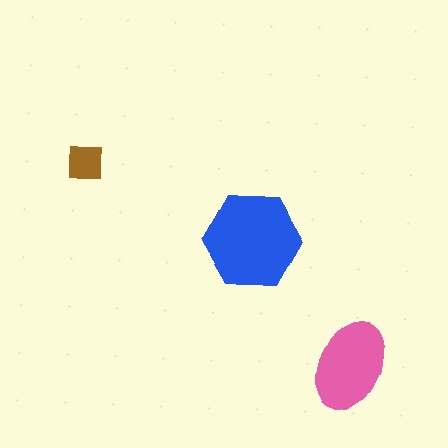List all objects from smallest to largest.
The brown square, the pink ellipse, the blue hexagon.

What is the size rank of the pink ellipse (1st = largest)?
2nd.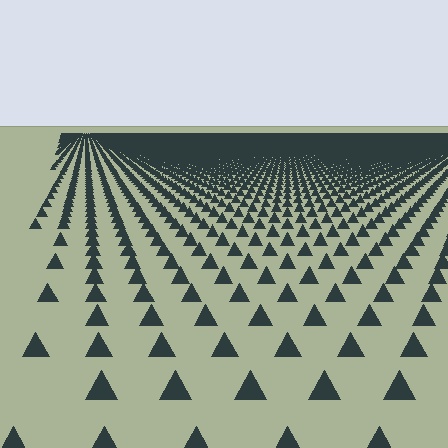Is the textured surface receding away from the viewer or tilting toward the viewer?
The surface is receding away from the viewer. Texture elements get smaller and denser toward the top.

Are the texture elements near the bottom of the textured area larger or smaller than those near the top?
Larger. Near the bottom, elements are closer to the viewer and appear at a bigger on-screen size.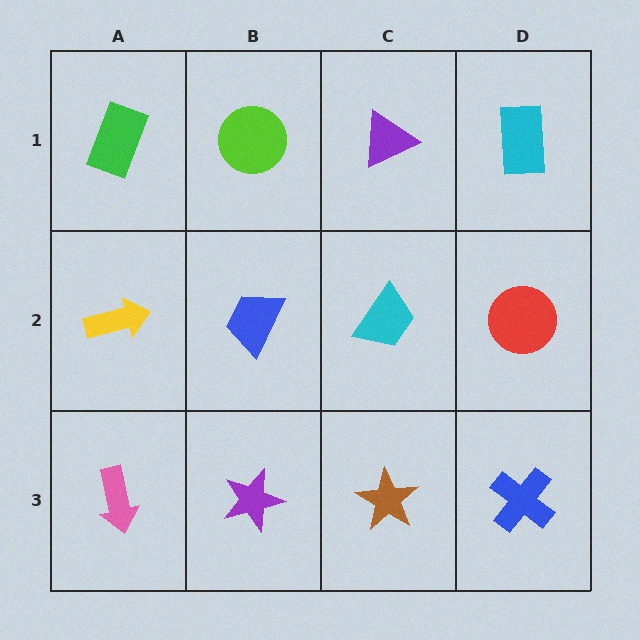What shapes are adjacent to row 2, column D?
A cyan rectangle (row 1, column D), a blue cross (row 3, column D), a cyan trapezoid (row 2, column C).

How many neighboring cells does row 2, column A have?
3.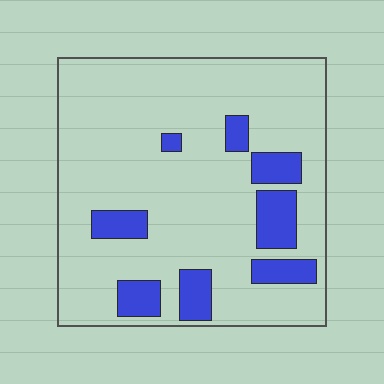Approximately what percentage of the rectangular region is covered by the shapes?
Approximately 15%.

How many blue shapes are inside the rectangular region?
8.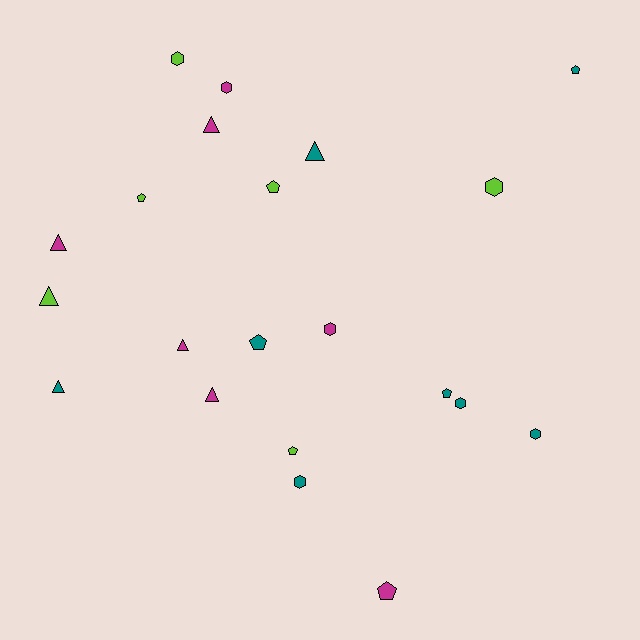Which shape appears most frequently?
Pentagon, with 7 objects.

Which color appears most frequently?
Teal, with 8 objects.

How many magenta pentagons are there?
There is 1 magenta pentagon.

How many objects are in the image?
There are 21 objects.